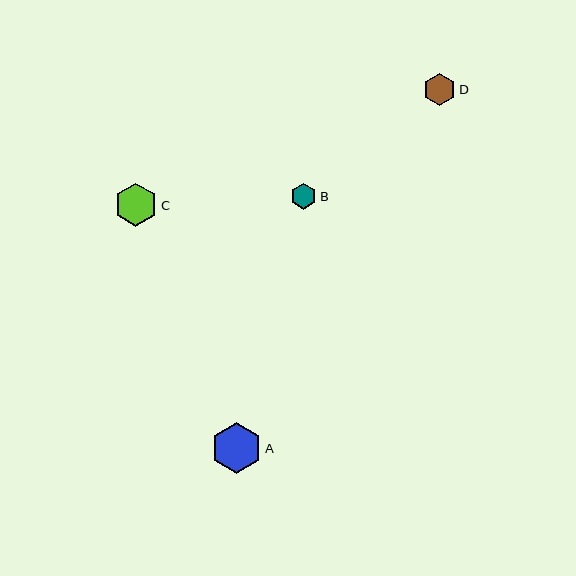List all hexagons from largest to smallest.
From largest to smallest: A, C, D, B.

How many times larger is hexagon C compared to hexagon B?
Hexagon C is approximately 1.7 times the size of hexagon B.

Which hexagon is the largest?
Hexagon A is the largest with a size of approximately 51 pixels.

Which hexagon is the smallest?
Hexagon B is the smallest with a size of approximately 26 pixels.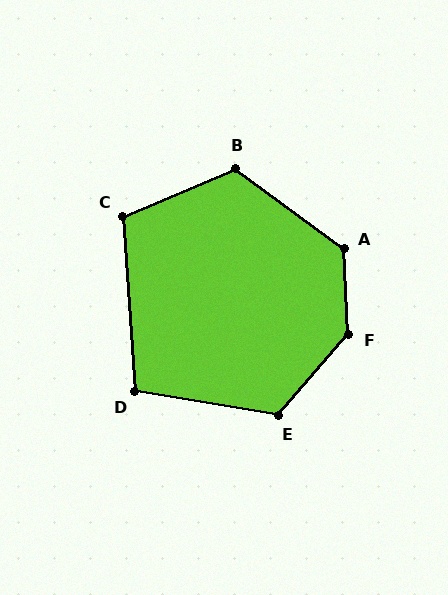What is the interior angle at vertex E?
Approximately 122 degrees (obtuse).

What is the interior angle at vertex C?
Approximately 109 degrees (obtuse).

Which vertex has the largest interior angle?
F, at approximately 136 degrees.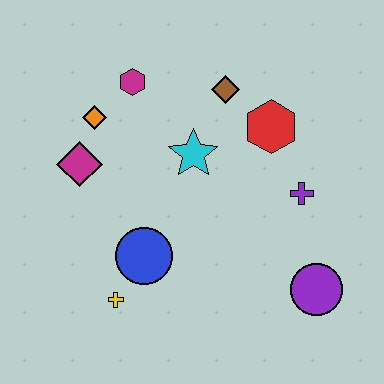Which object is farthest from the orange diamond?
The purple circle is farthest from the orange diamond.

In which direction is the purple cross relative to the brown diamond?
The purple cross is below the brown diamond.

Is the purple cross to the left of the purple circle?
Yes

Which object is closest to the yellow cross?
The blue circle is closest to the yellow cross.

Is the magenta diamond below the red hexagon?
Yes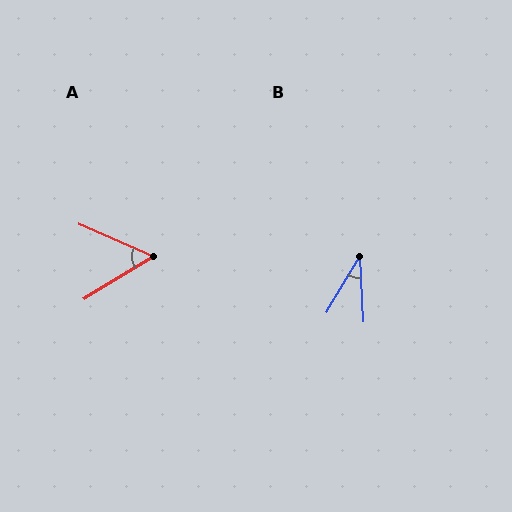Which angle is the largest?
A, at approximately 55 degrees.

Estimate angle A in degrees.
Approximately 55 degrees.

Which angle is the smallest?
B, at approximately 34 degrees.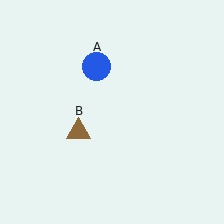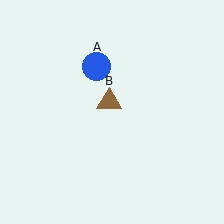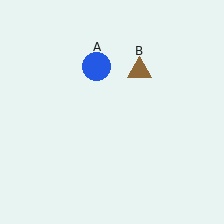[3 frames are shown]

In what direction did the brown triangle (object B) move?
The brown triangle (object B) moved up and to the right.